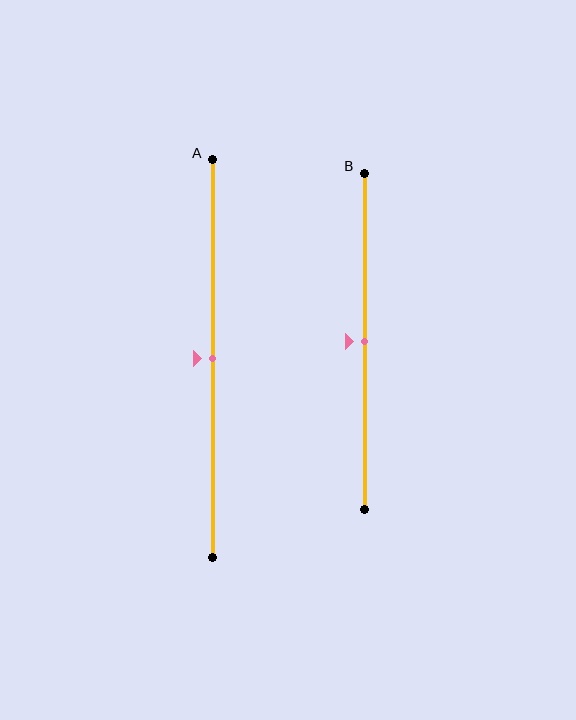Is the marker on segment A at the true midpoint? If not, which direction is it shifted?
Yes, the marker on segment A is at the true midpoint.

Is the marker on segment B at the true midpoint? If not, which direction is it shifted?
Yes, the marker on segment B is at the true midpoint.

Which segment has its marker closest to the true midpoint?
Segment A has its marker closest to the true midpoint.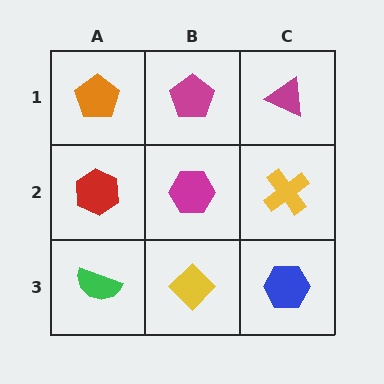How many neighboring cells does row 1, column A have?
2.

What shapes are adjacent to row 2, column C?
A magenta triangle (row 1, column C), a blue hexagon (row 3, column C), a magenta hexagon (row 2, column B).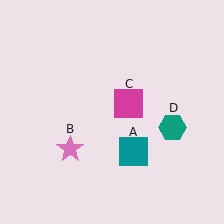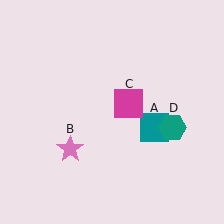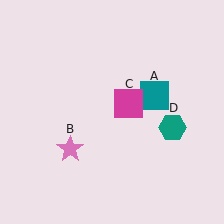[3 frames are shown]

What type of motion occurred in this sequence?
The teal square (object A) rotated counterclockwise around the center of the scene.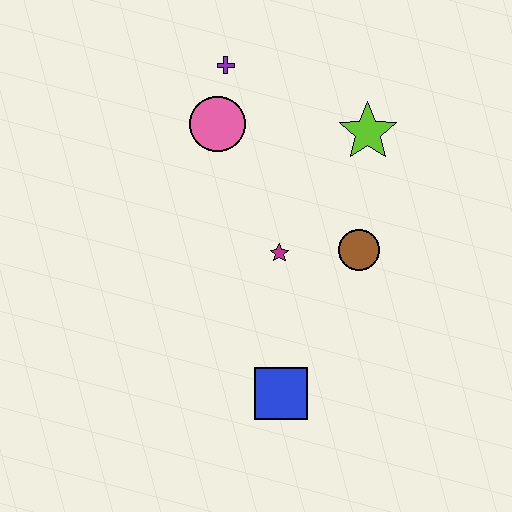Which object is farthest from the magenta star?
The purple cross is farthest from the magenta star.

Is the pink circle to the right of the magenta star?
No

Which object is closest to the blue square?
The magenta star is closest to the blue square.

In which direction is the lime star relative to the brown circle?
The lime star is above the brown circle.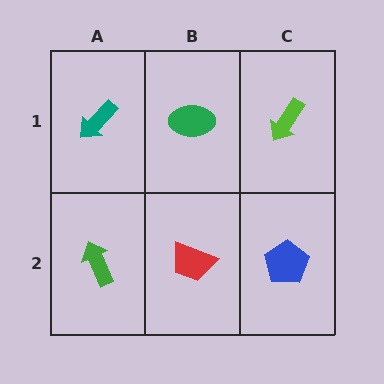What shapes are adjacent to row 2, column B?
A green ellipse (row 1, column B), a green arrow (row 2, column A), a blue pentagon (row 2, column C).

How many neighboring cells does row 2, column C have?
2.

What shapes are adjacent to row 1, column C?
A blue pentagon (row 2, column C), a green ellipse (row 1, column B).